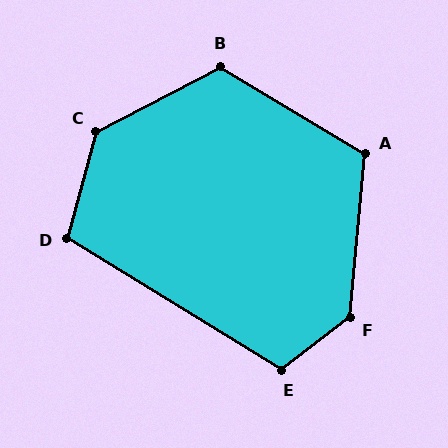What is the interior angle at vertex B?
Approximately 121 degrees (obtuse).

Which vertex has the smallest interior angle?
D, at approximately 106 degrees.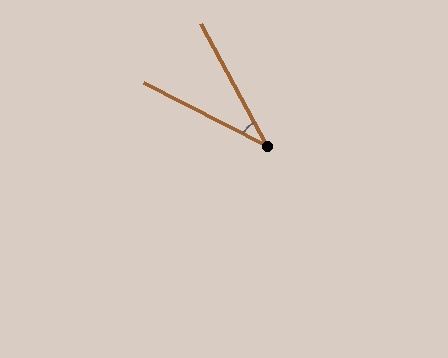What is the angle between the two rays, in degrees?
Approximately 34 degrees.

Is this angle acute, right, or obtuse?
It is acute.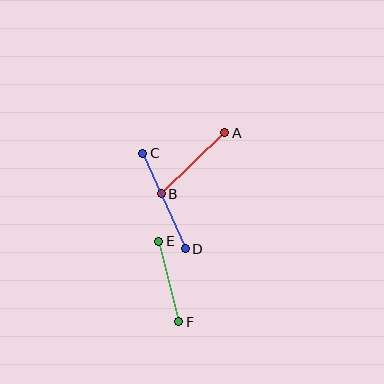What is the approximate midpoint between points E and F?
The midpoint is at approximately (169, 282) pixels.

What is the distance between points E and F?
The distance is approximately 83 pixels.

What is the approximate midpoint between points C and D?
The midpoint is at approximately (164, 201) pixels.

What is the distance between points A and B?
The distance is approximately 88 pixels.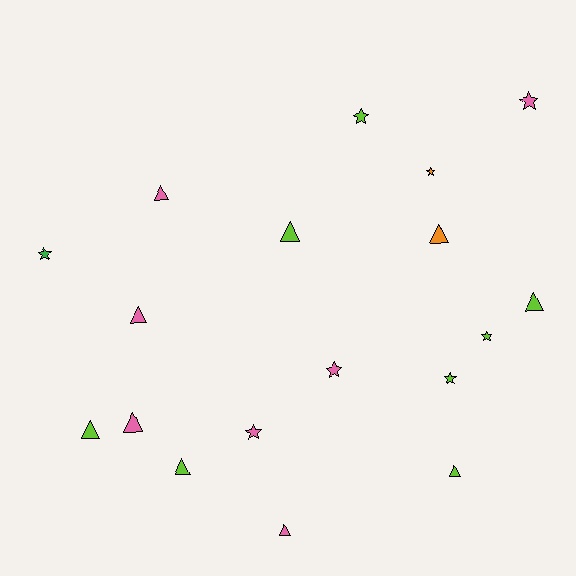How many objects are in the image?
There are 18 objects.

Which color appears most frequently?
Lime, with 8 objects.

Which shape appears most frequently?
Triangle, with 10 objects.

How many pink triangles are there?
There are 4 pink triangles.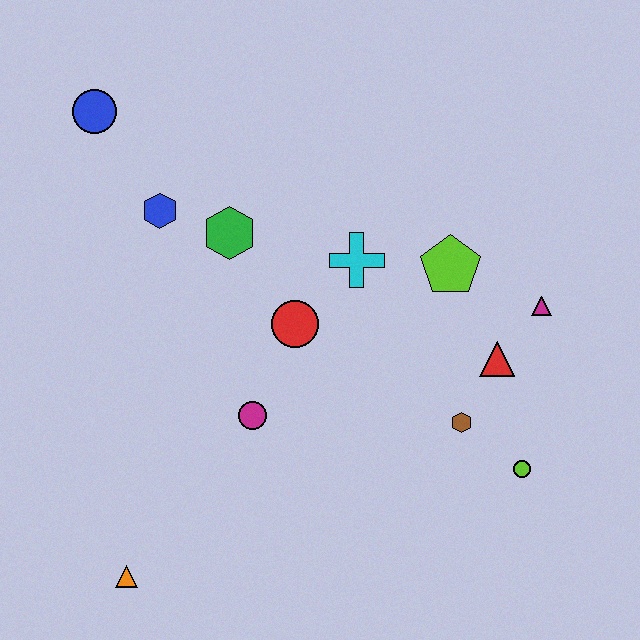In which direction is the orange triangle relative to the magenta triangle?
The orange triangle is to the left of the magenta triangle.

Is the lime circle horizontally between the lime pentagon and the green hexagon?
No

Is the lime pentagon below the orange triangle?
No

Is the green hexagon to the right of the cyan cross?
No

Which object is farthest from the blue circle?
The lime circle is farthest from the blue circle.